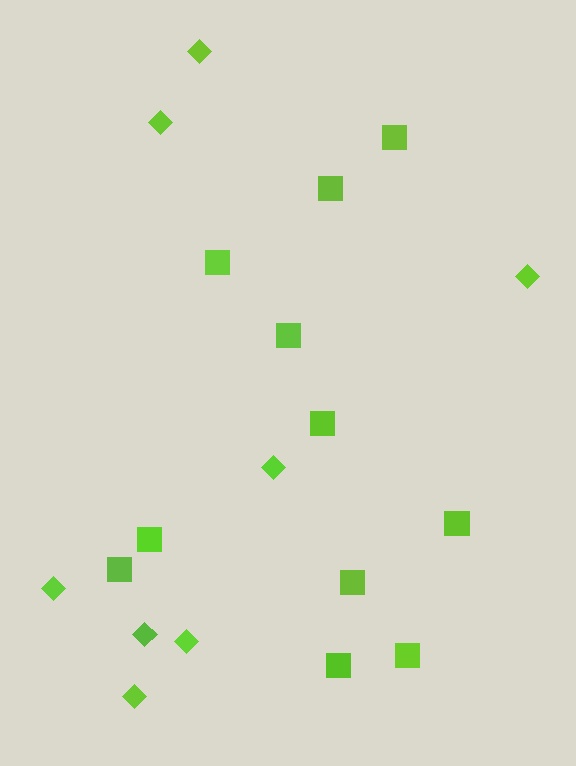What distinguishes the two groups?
There are 2 groups: one group of squares (11) and one group of diamonds (8).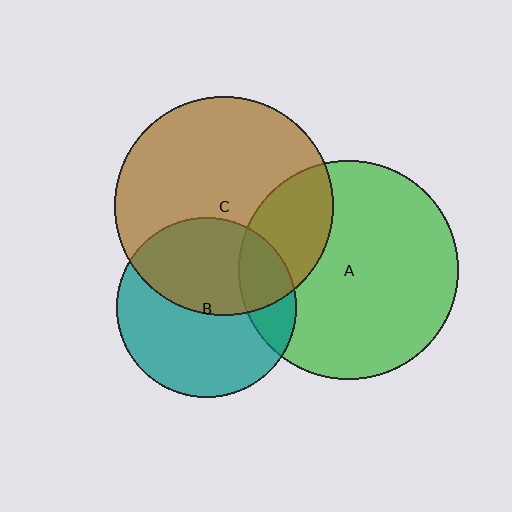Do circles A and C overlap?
Yes.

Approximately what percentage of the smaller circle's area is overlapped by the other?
Approximately 25%.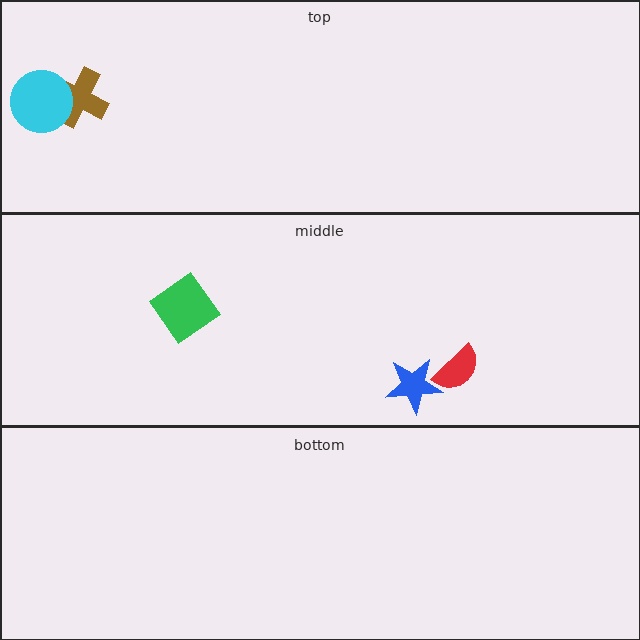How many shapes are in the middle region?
3.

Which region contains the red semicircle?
The middle region.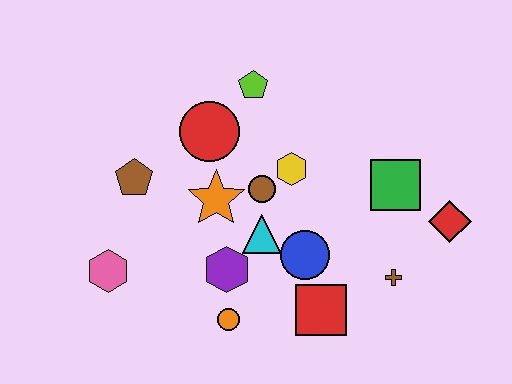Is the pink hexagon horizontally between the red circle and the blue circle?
No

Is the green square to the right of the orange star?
Yes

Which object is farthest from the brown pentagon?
The red diamond is farthest from the brown pentagon.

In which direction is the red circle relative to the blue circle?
The red circle is above the blue circle.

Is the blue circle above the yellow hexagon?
No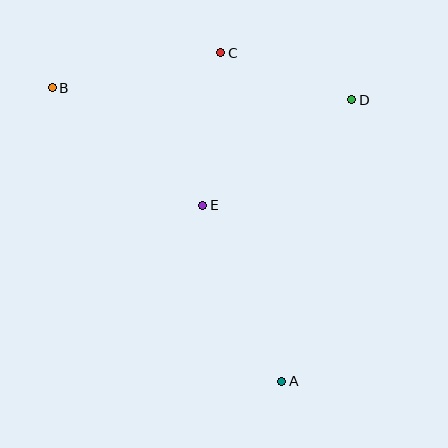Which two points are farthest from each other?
Points A and B are farthest from each other.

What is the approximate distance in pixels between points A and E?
The distance between A and E is approximately 193 pixels.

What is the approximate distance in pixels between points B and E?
The distance between B and E is approximately 191 pixels.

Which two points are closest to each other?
Points C and D are closest to each other.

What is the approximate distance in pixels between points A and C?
The distance between A and C is approximately 334 pixels.